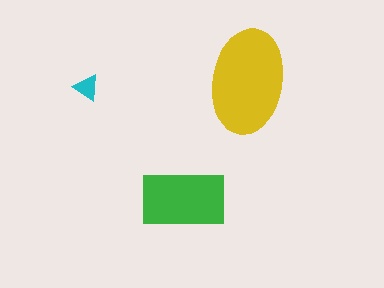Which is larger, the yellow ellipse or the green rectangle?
The yellow ellipse.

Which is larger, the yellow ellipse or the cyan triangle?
The yellow ellipse.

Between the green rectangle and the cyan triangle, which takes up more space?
The green rectangle.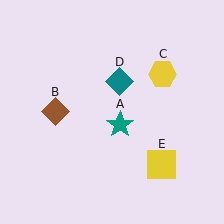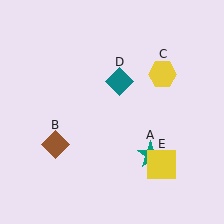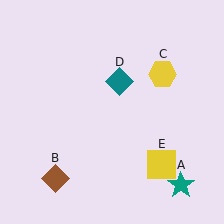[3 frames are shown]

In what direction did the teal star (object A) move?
The teal star (object A) moved down and to the right.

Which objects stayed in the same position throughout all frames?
Yellow hexagon (object C) and teal diamond (object D) and yellow square (object E) remained stationary.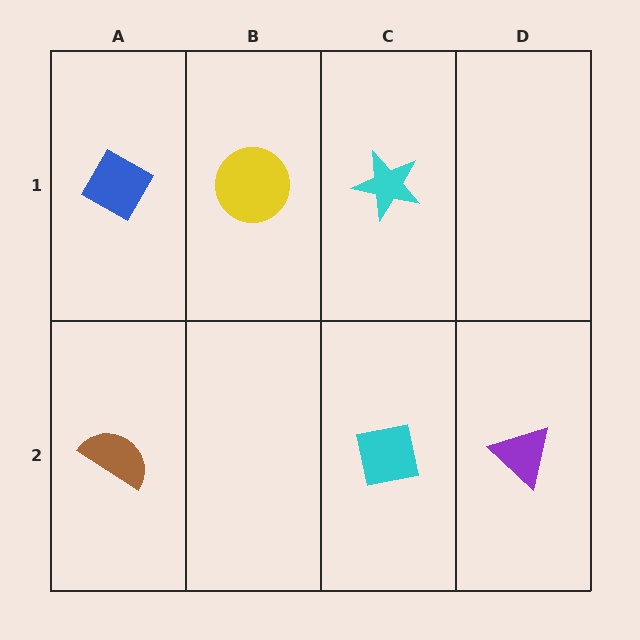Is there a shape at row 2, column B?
No, that cell is empty.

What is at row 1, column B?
A yellow circle.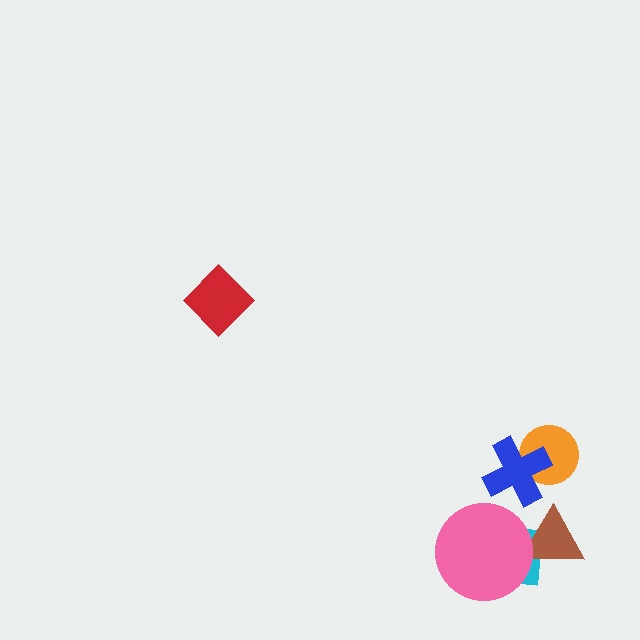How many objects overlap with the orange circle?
1 object overlaps with the orange circle.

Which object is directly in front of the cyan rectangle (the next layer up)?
The brown triangle is directly in front of the cyan rectangle.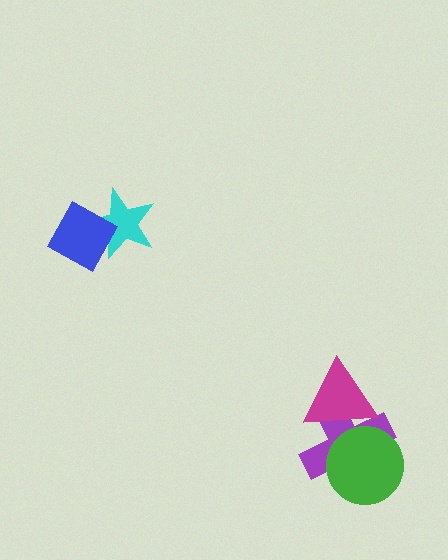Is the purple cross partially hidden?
Yes, it is partially covered by another shape.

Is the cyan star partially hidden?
Yes, it is partially covered by another shape.